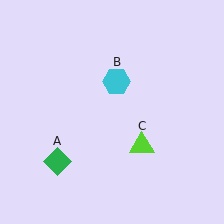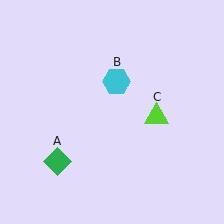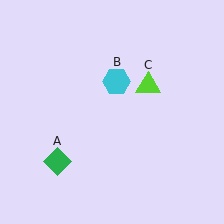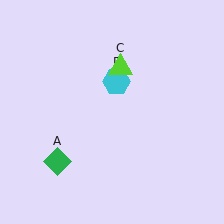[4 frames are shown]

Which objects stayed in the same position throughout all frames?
Green diamond (object A) and cyan hexagon (object B) remained stationary.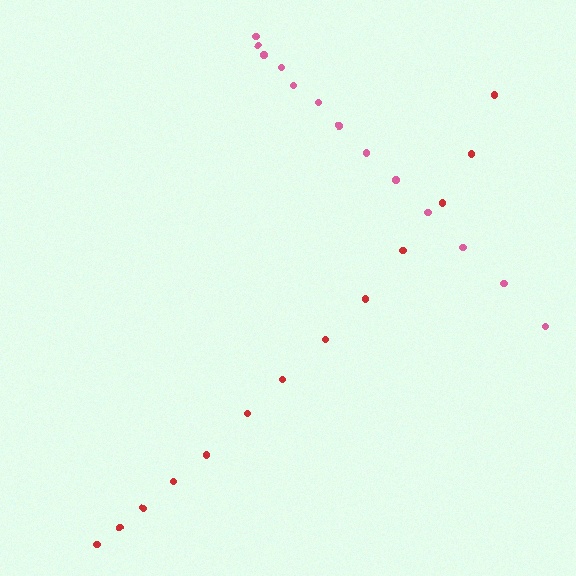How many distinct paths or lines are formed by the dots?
There are 2 distinct paths.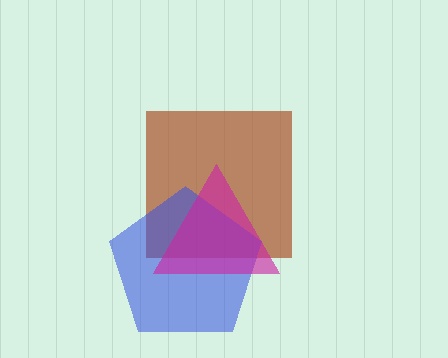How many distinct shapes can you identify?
There are 3 distinct shapes: a brown square, a blue pentagon, a magenta triangle.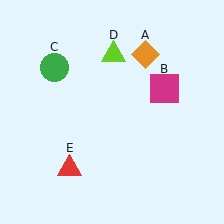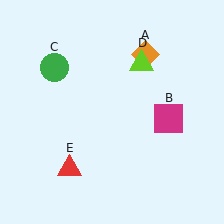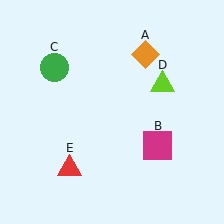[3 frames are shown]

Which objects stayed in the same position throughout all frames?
Orange diamond (object A) and green circle (object C) and red triangle (object E) remained stationary.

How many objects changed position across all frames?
2 objects changed position: magenta square (object B), lime triangle (object D).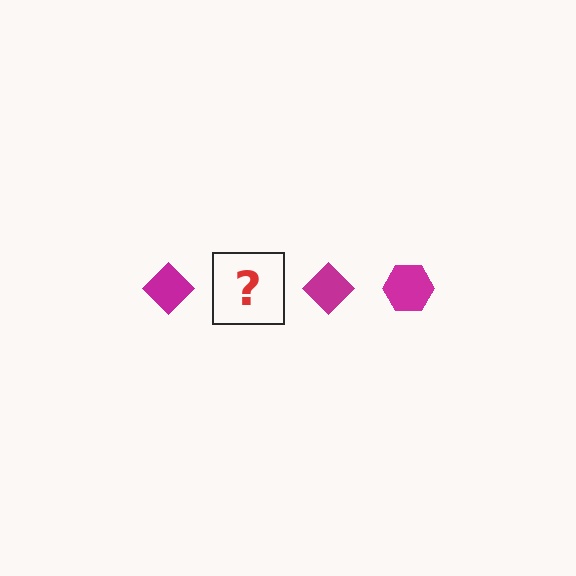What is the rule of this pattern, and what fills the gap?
The rule is that the pattern cycles through diamond, hexagon shapes in magenta. The gap should be filled with a magenta hexagon.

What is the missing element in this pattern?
The missing element is a magenta hexagon.